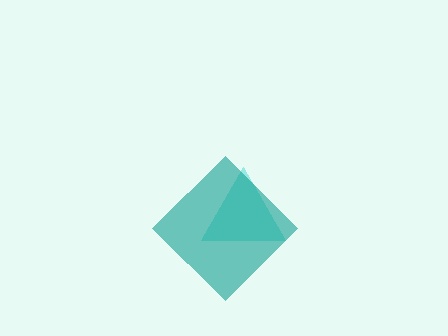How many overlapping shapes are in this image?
There are 2 overlapping shapes in the image.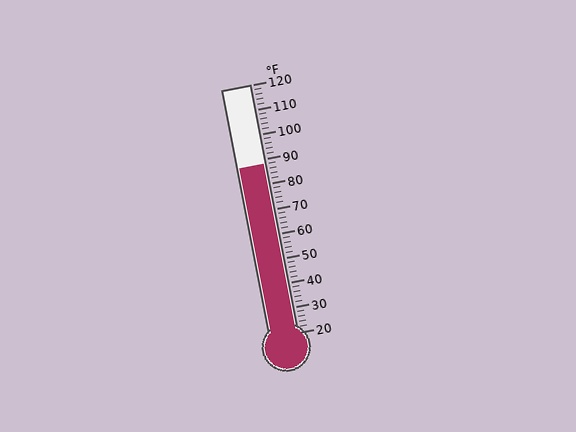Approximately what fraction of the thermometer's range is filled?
The thermometer is filled to approximately 70% of its range.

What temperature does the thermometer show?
The thermometer shows approximately 88°F.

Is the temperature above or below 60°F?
The temperature is above 60°F.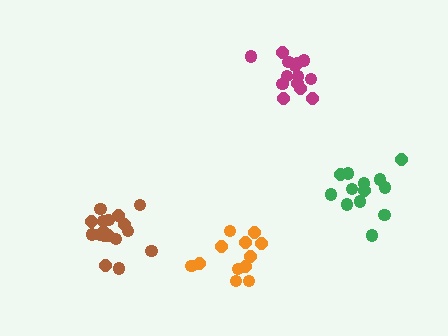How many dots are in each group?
Group 1: 12 dots, Group 2: 17 dots, Group 3: 13 dots, Group 4: 14 dots (56 total).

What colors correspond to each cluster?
The clusters are colored: orange, brown, green, magenta.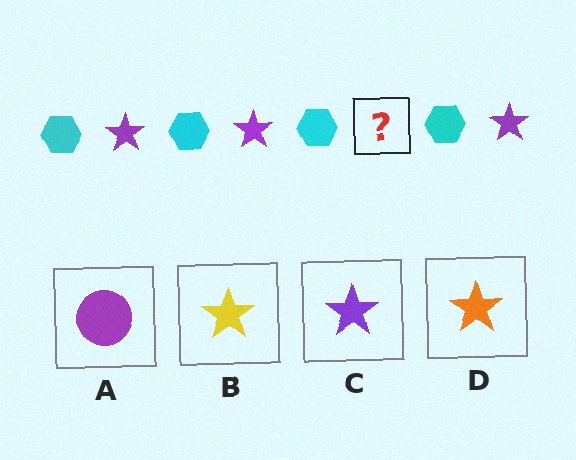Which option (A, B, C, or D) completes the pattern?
C.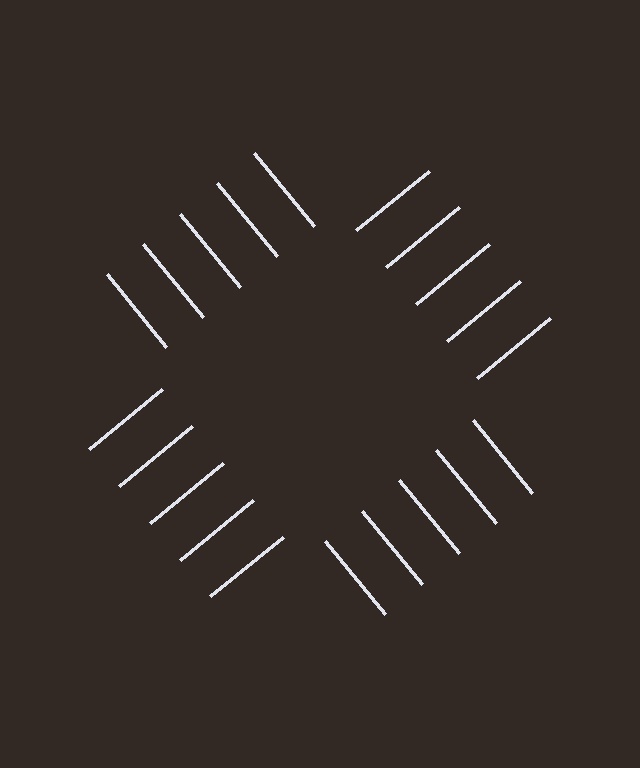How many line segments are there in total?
20 — 5 along each of the 4 edges.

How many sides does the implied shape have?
4 sides — the line-ends trace a square.